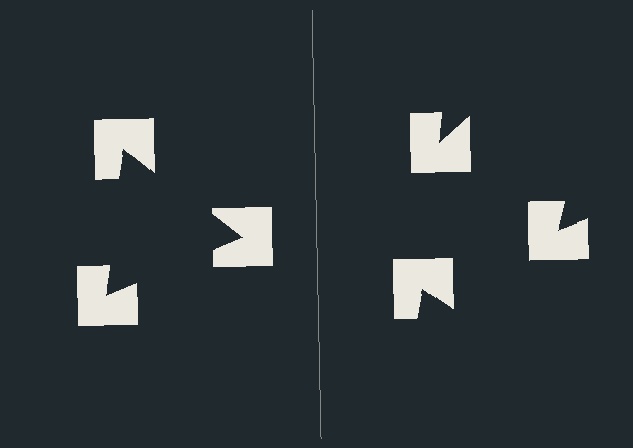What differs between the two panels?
The notched squares are positioned identically on both sides; only the wedge orientations differ. On the left they align to a triangle; on the right they are misaligned.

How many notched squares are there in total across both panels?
6 — 3 on each side.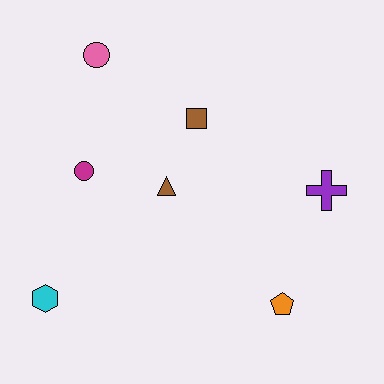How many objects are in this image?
There are 7 objects.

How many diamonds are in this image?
There are no diamonds.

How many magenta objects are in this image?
There is 1 magenta object.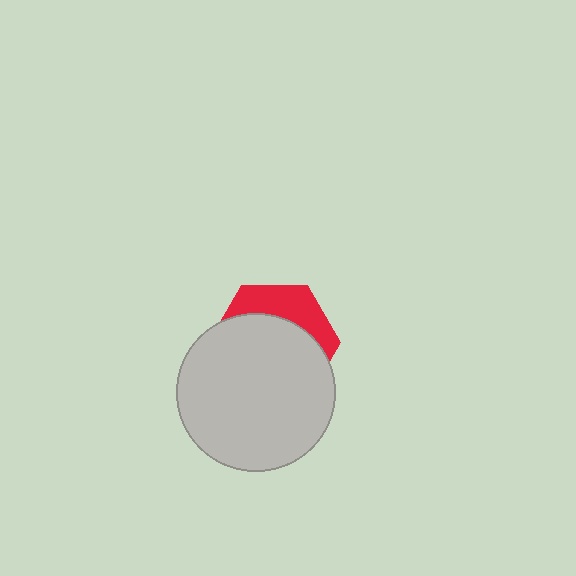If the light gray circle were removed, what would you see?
You would see the complete red hexagon.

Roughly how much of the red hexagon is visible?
A small part of it is visible (roughly 31%).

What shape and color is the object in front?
The object in front is a light gray circle.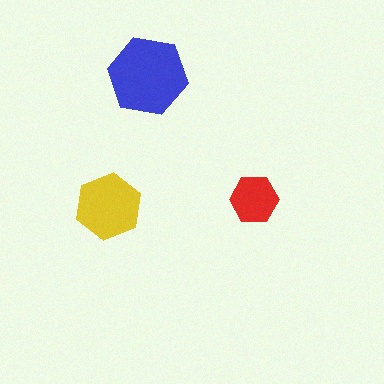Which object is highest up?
The blue hexagon is topmost.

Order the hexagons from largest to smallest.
the blue one, the yellow one, the red one.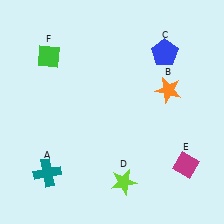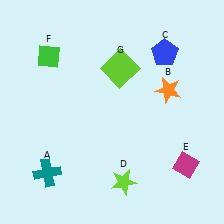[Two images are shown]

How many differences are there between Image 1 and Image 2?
There is 1 difference between the two images.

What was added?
A lime square (G) was added in Image 2.